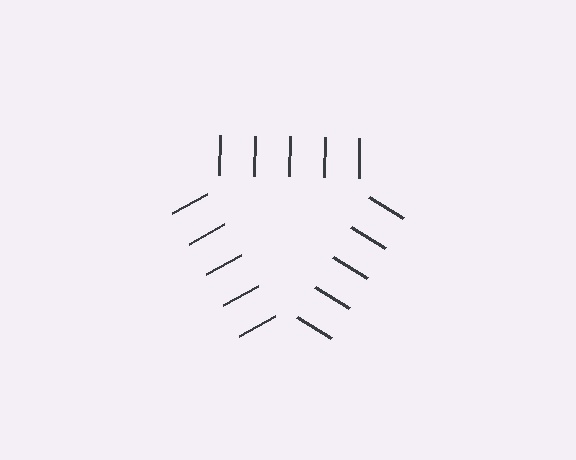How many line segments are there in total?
15 — 5 along each of the 3 edges.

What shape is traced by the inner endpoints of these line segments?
An illusory triangle — the line segments terminate on its edges but no continuous stroke is drawn.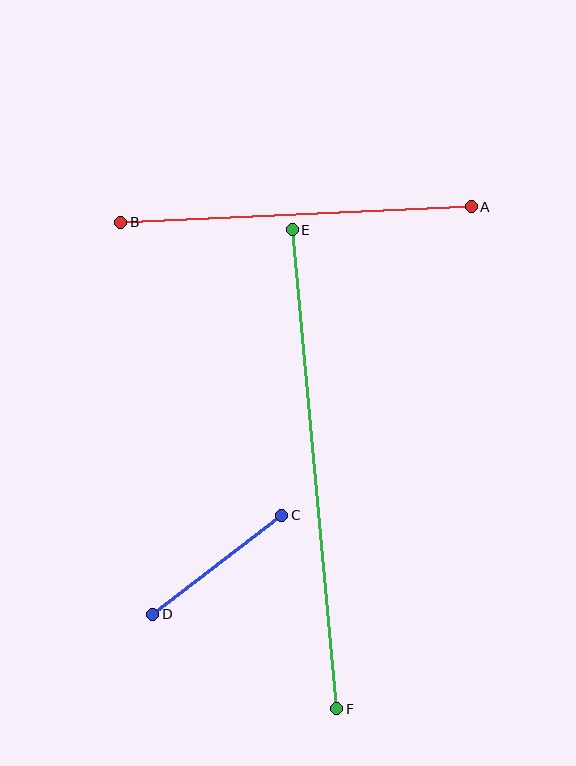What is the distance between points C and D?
The distance is approximately 163 pixels.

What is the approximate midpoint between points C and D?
The midpoint is at approximately (217, 565) pixels.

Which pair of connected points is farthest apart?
Points E and F are farthest apart.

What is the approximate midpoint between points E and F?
The midpoint is at approximately (314, 469) pixels.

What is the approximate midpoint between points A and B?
The midpoint is at approximately (296, 214) pixels.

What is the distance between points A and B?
The distance is approximately 351 pixels.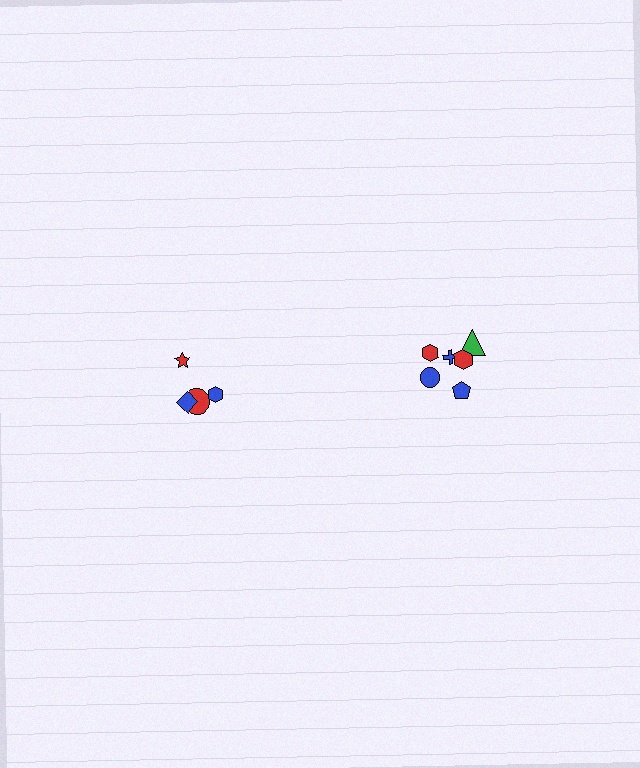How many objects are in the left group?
There are 4 objects.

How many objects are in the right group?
There are 6 objects.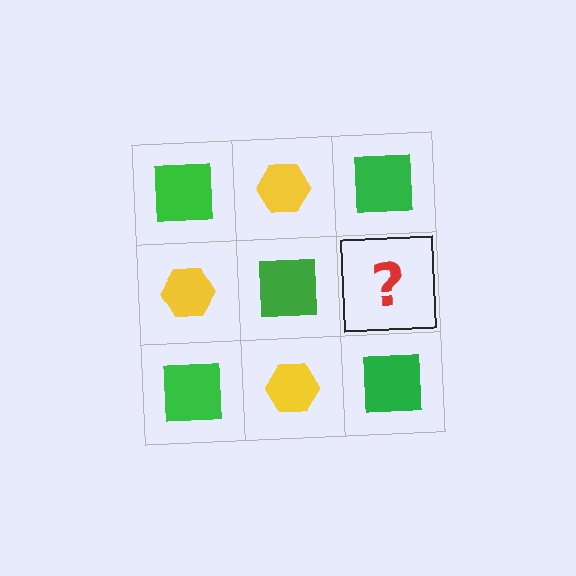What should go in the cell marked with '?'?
The missing cell should contain a yellow hexagon.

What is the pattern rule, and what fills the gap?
The rule is that it alternates green square and yellow hexagon in a checkerboard pattern. The gap should be filled with a yellow hexagon.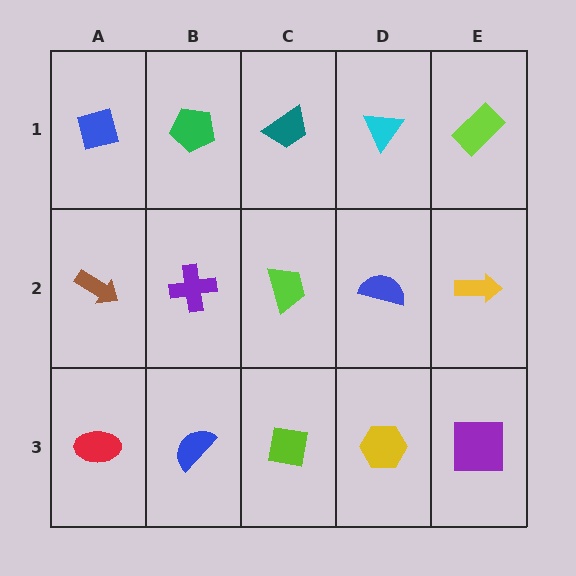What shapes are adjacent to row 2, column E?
A lime rectangle (row 1, column E), a purple square (row 3, column E), a blue semicircle (row 2, column D).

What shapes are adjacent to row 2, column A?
A blue square (row 1, column A), a red ellipse (row 3, column A), a purple cross (row 2, column B).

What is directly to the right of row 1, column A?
A green pentagon.